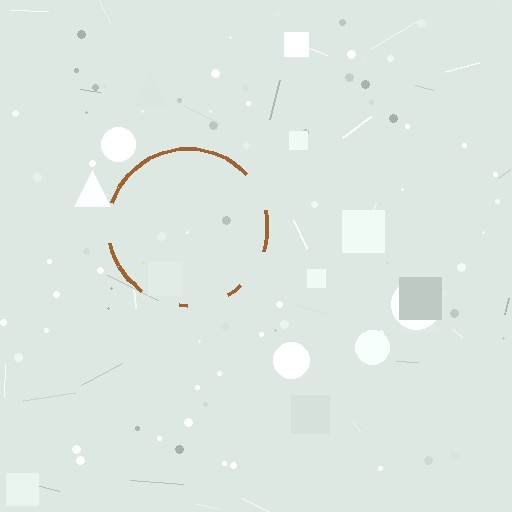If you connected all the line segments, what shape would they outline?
They would outline a circle.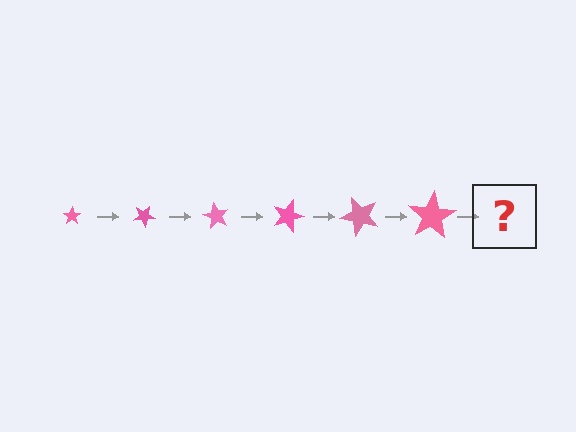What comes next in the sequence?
The next element should be a star, larger than the previous one and rotated 180 degrees from the start.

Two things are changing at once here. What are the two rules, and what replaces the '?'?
The two rules are that the star grows larger each step and it rotates 30 degrees each step. The '?' should be a star, larger than the previous one and rotated 180 degrees from the start.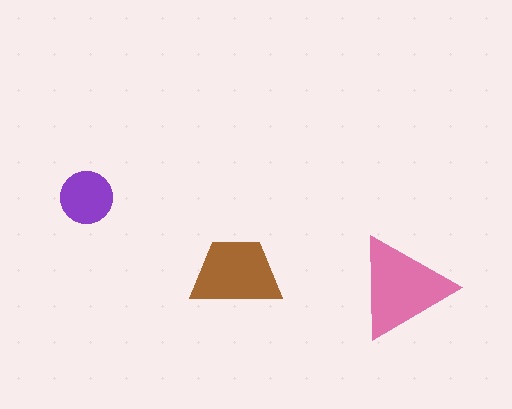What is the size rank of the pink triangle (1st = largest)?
1st.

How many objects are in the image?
There are 3 objects in the image.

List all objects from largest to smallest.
The pink triangle, the brown trapezoid, the purple circle.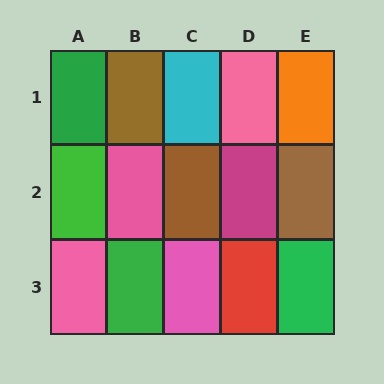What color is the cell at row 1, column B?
Brown.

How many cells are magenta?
1 cell is magenta.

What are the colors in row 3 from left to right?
Pink, green, pink, red, green.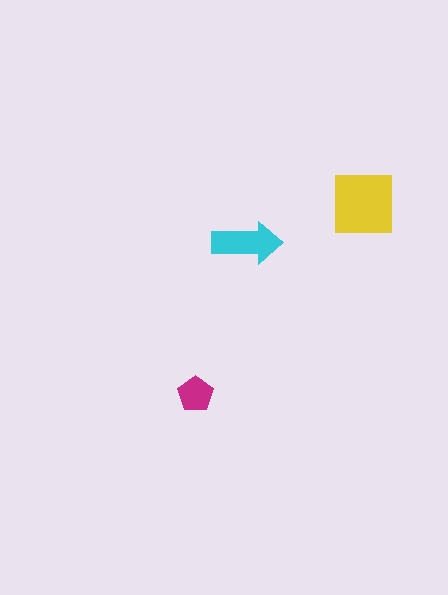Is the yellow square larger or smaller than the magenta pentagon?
Larger.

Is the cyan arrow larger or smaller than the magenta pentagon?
Larger.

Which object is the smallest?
The magenta pentagon.